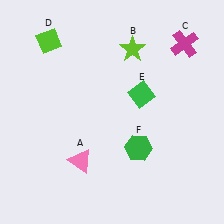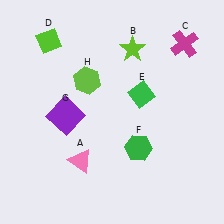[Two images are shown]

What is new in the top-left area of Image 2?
A lime hexagon (H) was added in the top-left area of Image 2.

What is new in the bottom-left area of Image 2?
A purple square (G) was added in the bottom-left area of Image 2.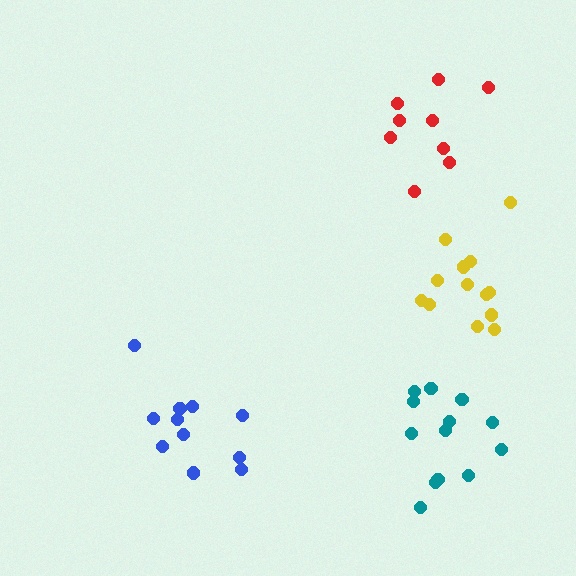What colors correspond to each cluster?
The clusters are colored: red, blue, teal, yellow.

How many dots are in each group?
Group 1: 9 dots, Group 2: 11 dots, Group 3: 13 dots, Group 4: 13 dots (46 total).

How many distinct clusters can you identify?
There are 4 distinct clusters.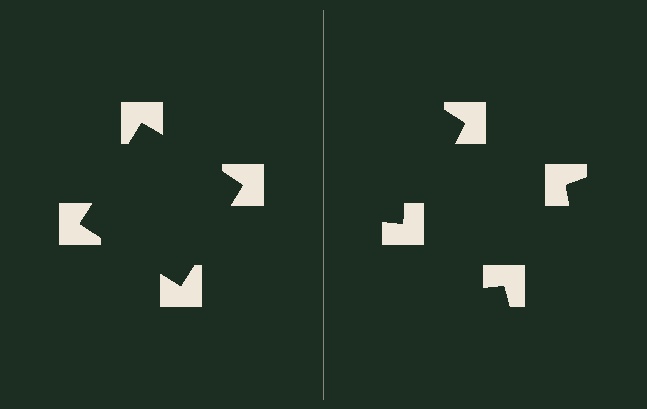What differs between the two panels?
The notched squares are positioned identically on both sides; only the wedge orientations differ. On the left they align to a square; on the right they are misaligned.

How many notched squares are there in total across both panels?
8 — 4 on each side.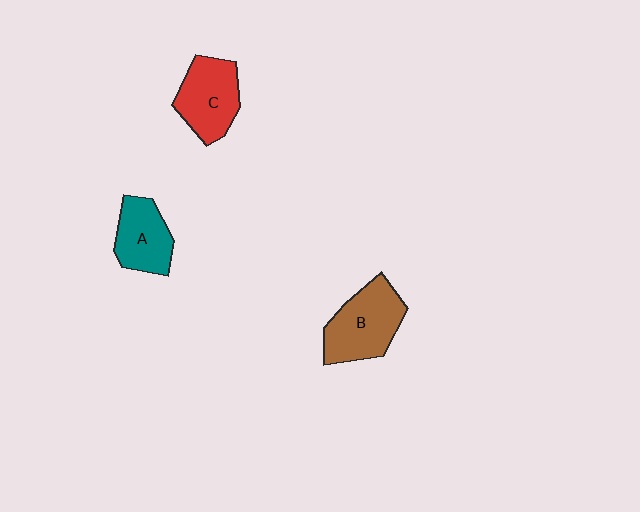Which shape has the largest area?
Shape B (brown).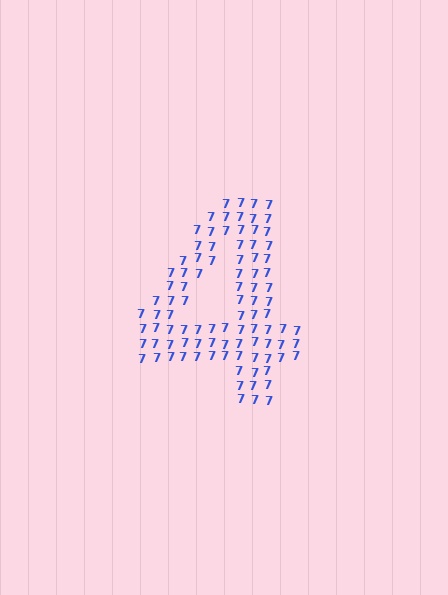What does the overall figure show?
The overall figure shows the digit 4.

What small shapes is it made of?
It is made of small digit 7's.